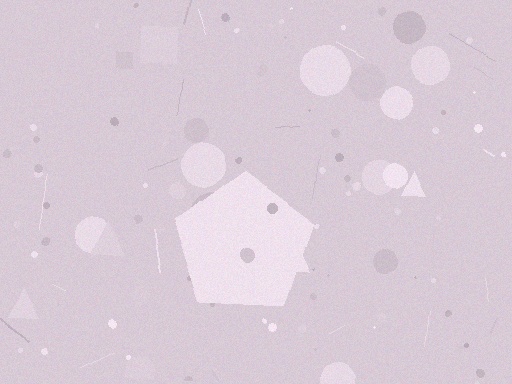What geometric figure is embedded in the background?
A pentagon is embedded in the background.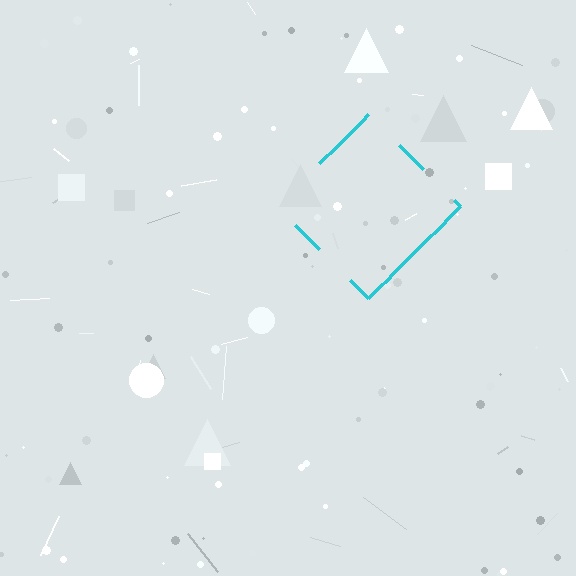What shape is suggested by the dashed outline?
The dashed outline suggests a diamond.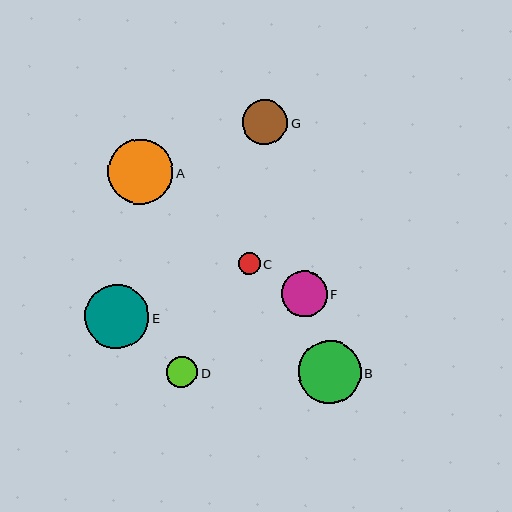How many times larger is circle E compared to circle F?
Circle E is approximately 1.4 times the size of circle F.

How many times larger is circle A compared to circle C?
Circle A is approximately 2.9 times the size of circle C.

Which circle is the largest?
Circle A is the largest with a size of approximately 65 pixels.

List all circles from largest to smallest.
From largest to smallest: A, E, B, F, G, D, C.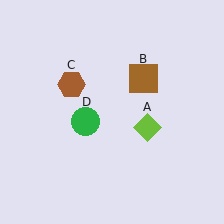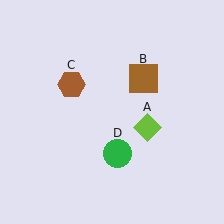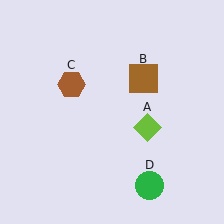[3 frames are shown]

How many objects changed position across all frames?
1 object changed position: green circle (object D).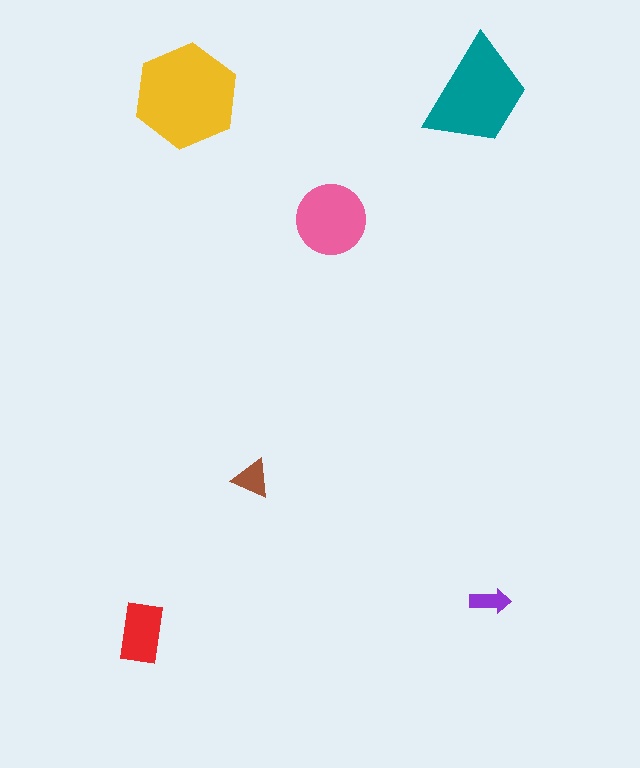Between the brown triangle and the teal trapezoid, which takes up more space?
The teal trapezoid.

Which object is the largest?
The yellow hexagon.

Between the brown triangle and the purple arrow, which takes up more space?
The brown triangle.